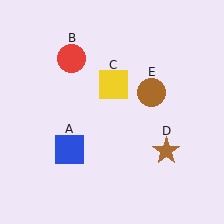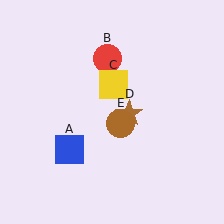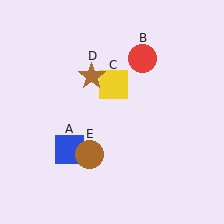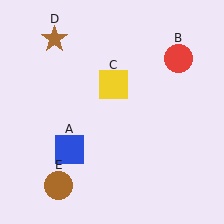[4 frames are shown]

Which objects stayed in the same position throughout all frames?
Blue square (object A) and yellow square (object C) remained stationary.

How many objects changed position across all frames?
3 objects changed position: red circle (object B), brown star (object D), brown circle (object E).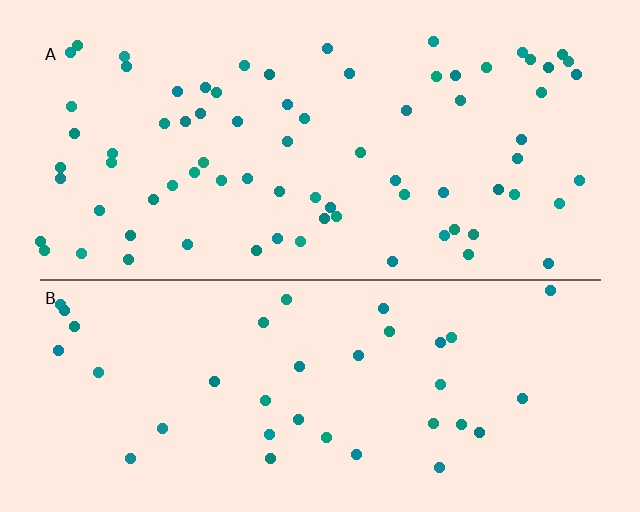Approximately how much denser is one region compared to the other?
Approximately 2.0× — region A over region B.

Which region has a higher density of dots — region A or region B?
A (the top).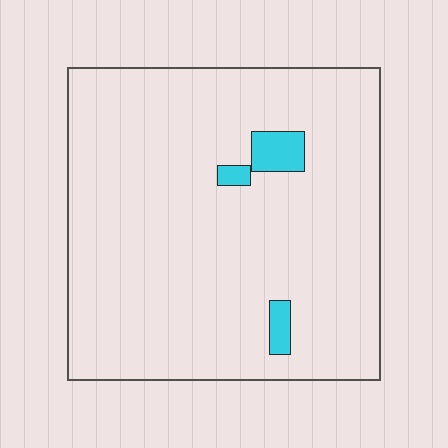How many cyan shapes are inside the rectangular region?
3.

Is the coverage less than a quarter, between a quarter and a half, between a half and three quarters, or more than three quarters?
Less than a quarter.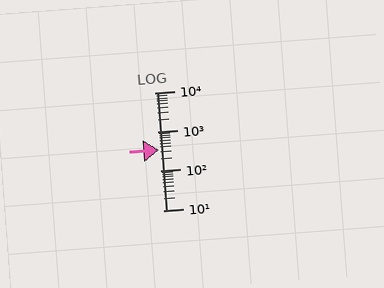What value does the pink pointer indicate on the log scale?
The pointer indicates approximately 340.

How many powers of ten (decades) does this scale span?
The scale spans 3 decades, from 10 to 10000.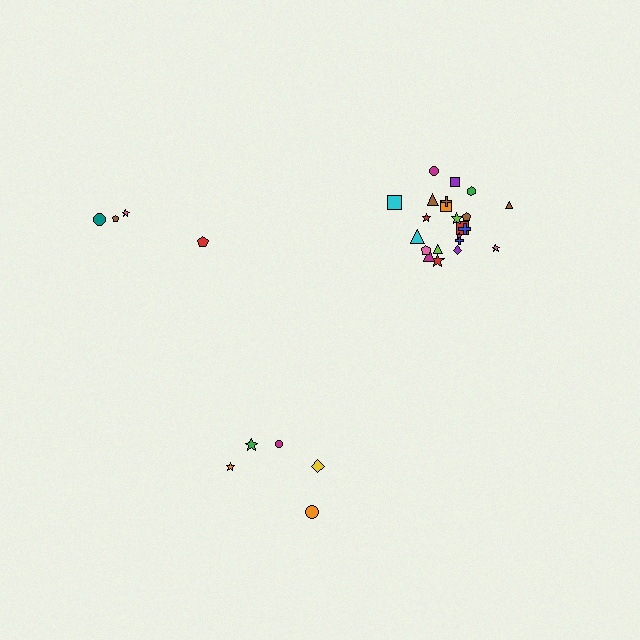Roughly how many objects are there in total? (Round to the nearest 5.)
Roughly 30 objects in total.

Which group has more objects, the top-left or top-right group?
The top-right group.